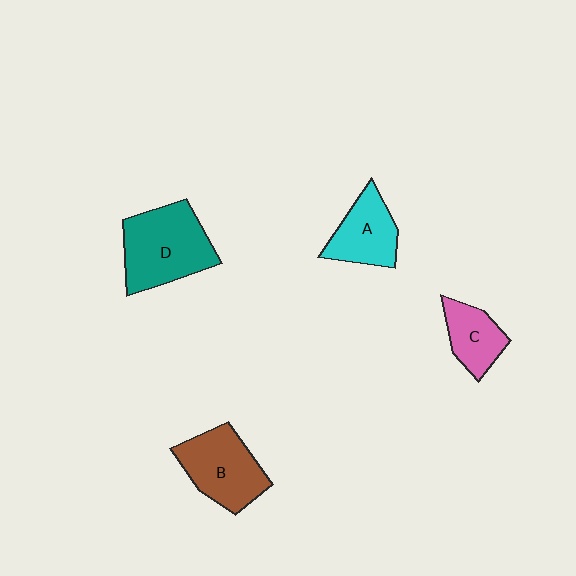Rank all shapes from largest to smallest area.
From largest to smallest: D (teal), B (brown), A (cyan), C (pink).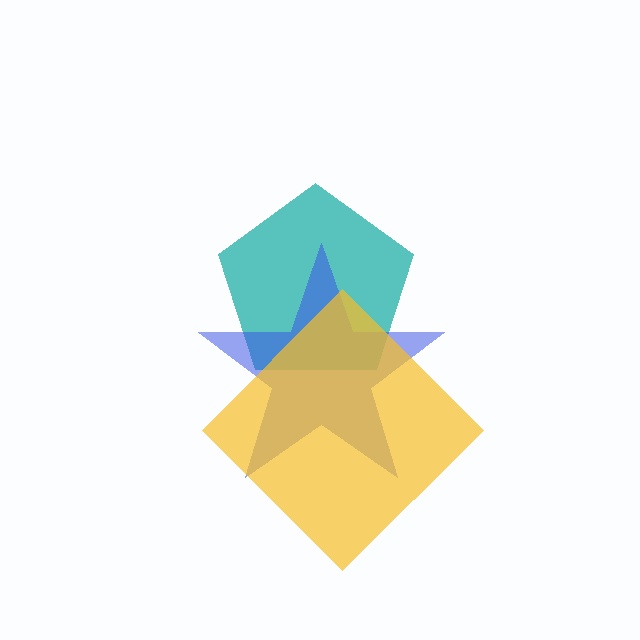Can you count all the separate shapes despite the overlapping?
Yes, there are 3 separate shapes.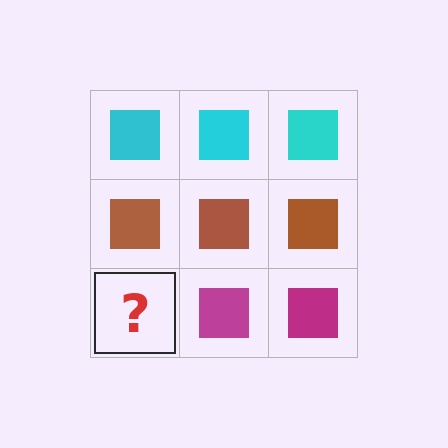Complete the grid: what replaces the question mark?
The question mark should be replaced with a magenta square.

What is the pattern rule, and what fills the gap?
The rule is that each row has a consistent color. The gap should be filled with a magenta square.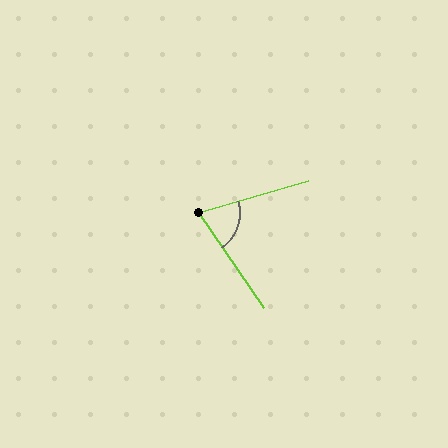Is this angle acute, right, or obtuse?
It is acute.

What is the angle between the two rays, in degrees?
Approximately 72 degrees.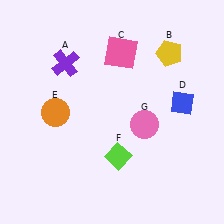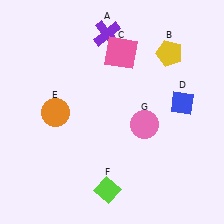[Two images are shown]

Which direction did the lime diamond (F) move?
The lime diamond (F) moved down.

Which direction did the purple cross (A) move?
The purple cross (A) moved right.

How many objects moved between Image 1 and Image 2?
2 objects moved between the two images.